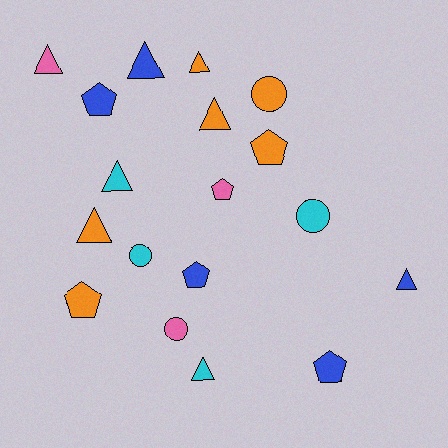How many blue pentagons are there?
There are 3 blue pentagons.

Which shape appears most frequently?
Triangle, with 8 objects.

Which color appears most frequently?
Orange, with 6 objects.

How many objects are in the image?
There are 18 objects.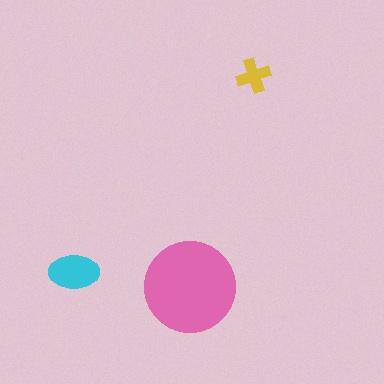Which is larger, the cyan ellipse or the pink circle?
The pink circle.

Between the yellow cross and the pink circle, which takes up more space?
The pink circle.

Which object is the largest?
The pink circle.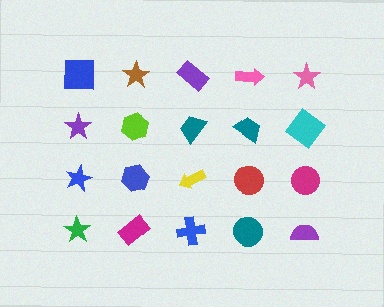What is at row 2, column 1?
A purple star.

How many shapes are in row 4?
5 shapes.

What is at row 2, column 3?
A teal trapezoid.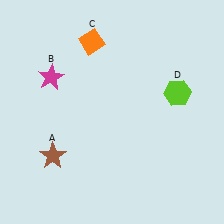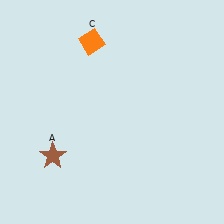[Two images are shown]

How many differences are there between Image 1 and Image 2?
There are 2 differences between the two images.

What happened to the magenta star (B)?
The magenta star (B) was removed in Image 2. It was in the top-left area of Image 1.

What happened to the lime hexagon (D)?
The lime hexagon (D) was removed in Image 2. It was in the top-right area of Image 1.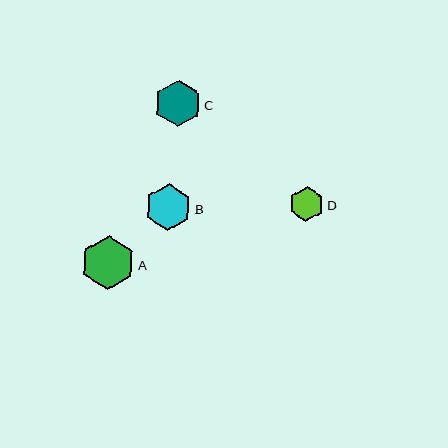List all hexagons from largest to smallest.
From largest to smallest: A, C, B, D.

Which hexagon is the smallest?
Hexagon D is the smallest with a size of approximately 35 pixels.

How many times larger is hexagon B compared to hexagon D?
Hexagon B is approximately 1.3 times the size of hexagon D.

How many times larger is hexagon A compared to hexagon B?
Hexagon A is approximately 1.2 times the size of hexagon B.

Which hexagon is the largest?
Hexagon A is the largest with a size of approximately 54 pixels.